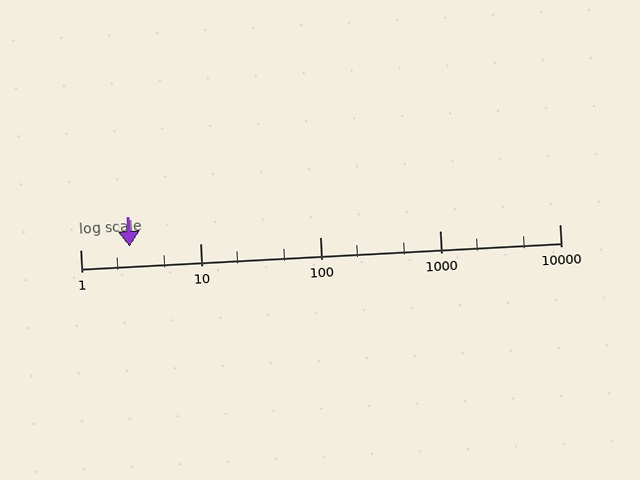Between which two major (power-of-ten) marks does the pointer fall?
The pointer is between 1 and 10.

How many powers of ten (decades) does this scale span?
The scale spans 4 decades, from 1 to 10000.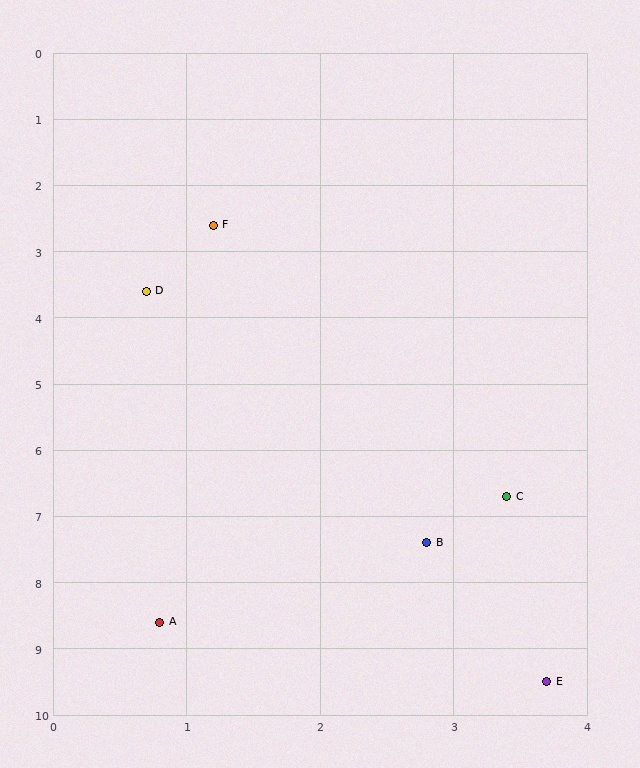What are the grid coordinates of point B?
Point B is at approximately (2.8, 7.4).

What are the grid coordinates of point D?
Point D is at approximately (0.7, 3.6).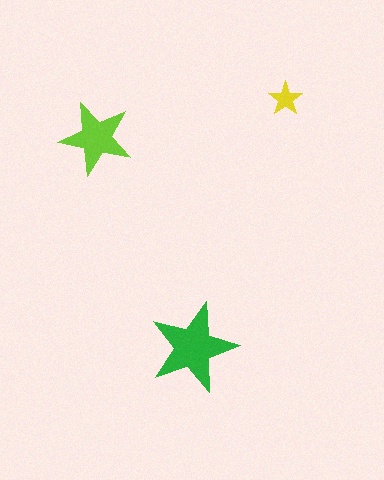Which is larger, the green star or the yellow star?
The green one.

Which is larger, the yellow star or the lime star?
The lime one.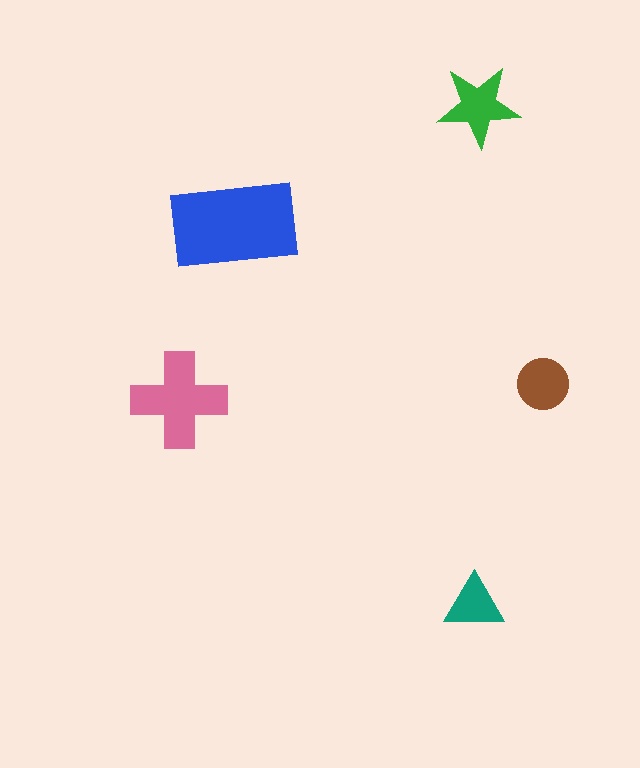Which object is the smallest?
The teal triangle.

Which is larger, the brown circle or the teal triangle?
The brown circle.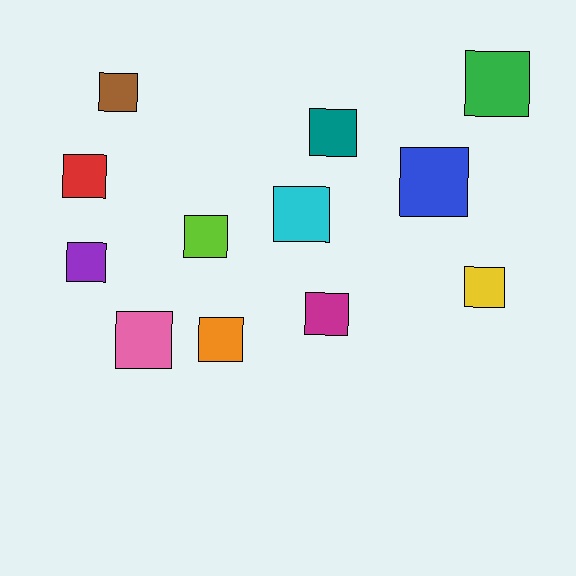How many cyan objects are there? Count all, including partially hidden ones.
There is 1 cyan object.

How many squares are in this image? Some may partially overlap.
There are 12 squares.